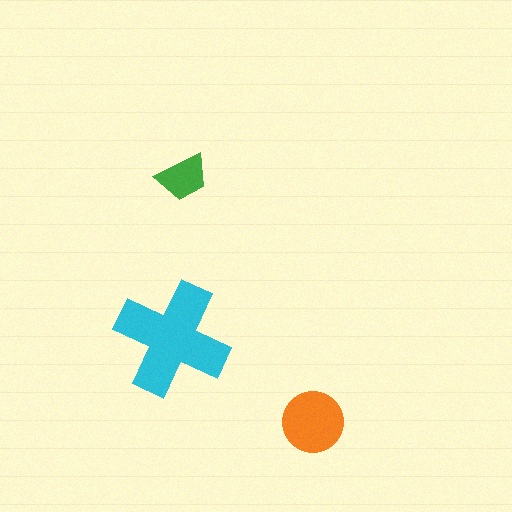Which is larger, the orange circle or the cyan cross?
The cyan cross.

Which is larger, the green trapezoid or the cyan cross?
The cyan cross.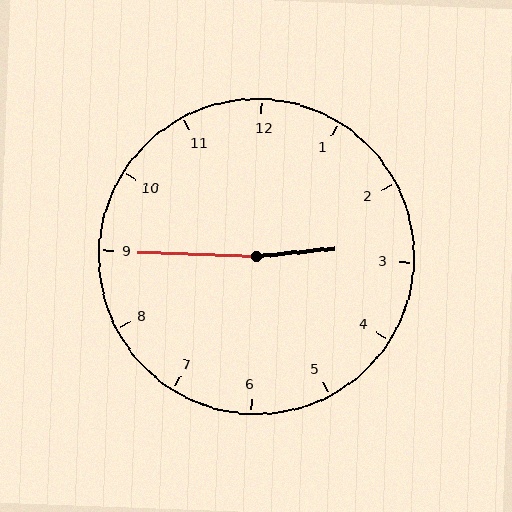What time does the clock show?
2:45.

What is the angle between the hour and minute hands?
Approximately 172 degrees.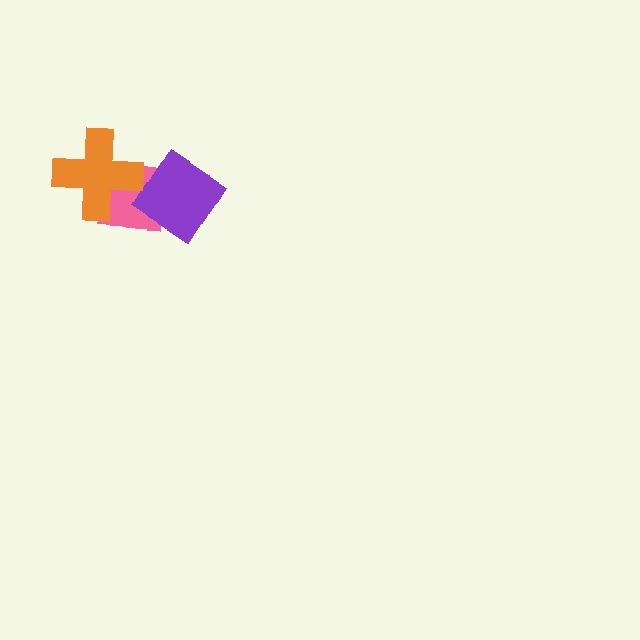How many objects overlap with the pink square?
2 objects overlap with the pink square.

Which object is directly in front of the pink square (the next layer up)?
The purple diamond is directly in front of the pink square.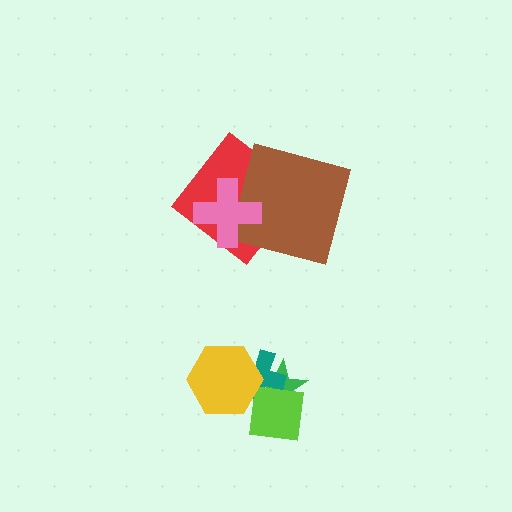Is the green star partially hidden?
Yes, it is partially covered by another shape.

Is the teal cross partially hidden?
Yes, it is partially covered by another shape.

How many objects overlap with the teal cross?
3 objects overlap with the teal cross.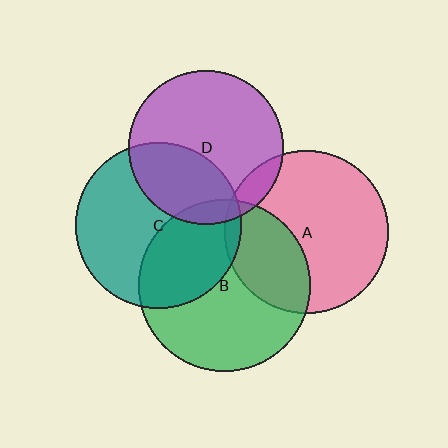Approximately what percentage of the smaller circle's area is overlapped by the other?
Approximately 35%.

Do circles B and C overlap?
Yes.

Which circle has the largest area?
Circle B (green).